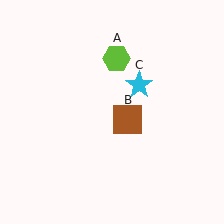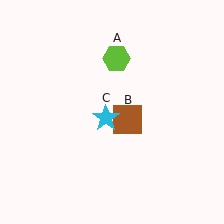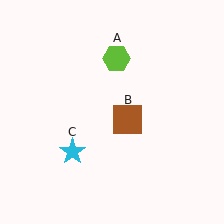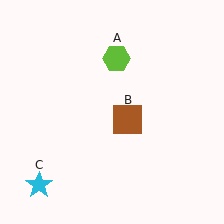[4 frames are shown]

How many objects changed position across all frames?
1 object changed position: cyan star (object C).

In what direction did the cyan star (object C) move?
The cyan star (object C) moved down and to the left.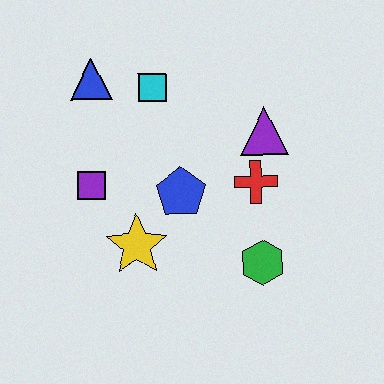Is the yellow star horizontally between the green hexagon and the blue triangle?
Yes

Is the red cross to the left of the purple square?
No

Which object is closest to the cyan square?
The blue triangle is closest to the cyan square.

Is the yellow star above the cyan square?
No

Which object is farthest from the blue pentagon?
The blue triangle is farthest from the blue pentagon.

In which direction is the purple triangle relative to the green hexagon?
The purple triangle is above the green hexagon.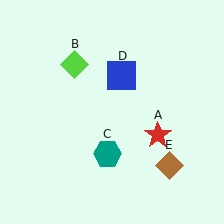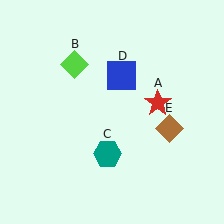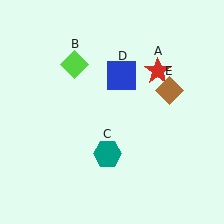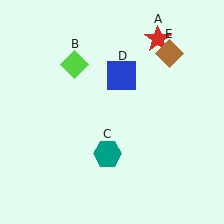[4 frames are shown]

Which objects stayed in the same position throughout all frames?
Lime diamond (object B) and teal hexagon (object C) and blue square (object D) remained stationary.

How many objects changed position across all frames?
2 objects changed position: red star (object A), brown diamond (object E).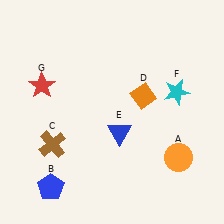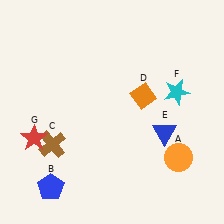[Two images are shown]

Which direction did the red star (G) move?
The red star (G) moved down.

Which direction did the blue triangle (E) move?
The blue triangle (E) moved right.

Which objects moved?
The objects that moved are: the blue triangle (E), the red star (G).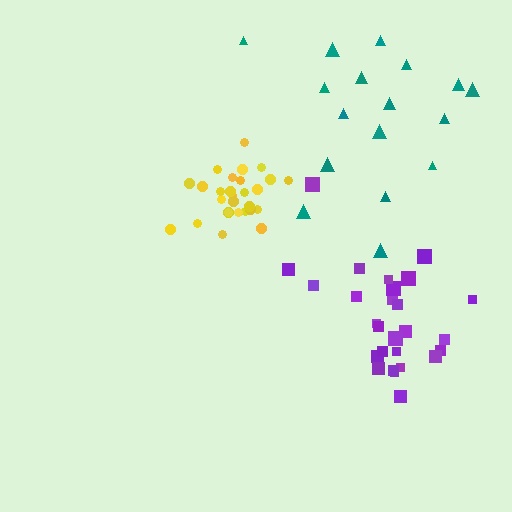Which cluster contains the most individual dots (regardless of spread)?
Yellow (28).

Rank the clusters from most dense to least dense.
yellow, purple, teal.